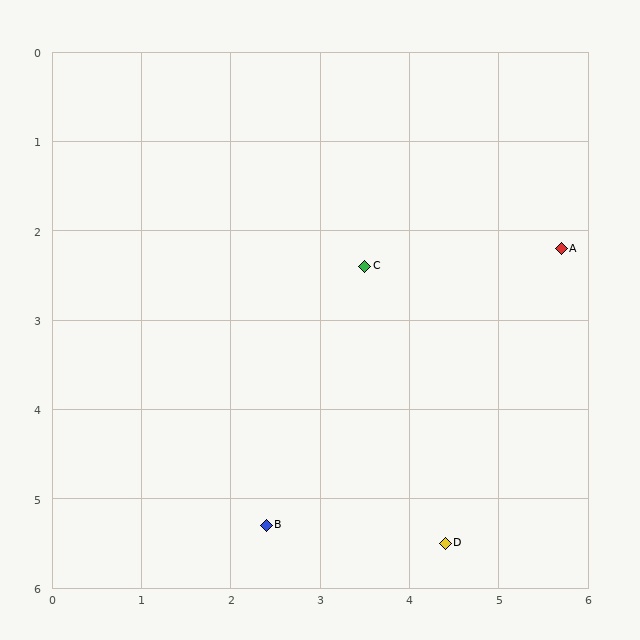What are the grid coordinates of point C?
Point C is at approximately (3.5, 2.4).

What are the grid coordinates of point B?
Point B is at approximately (2.4, 5.3).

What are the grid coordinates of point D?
Point D is at approximately (4.4, 5.5).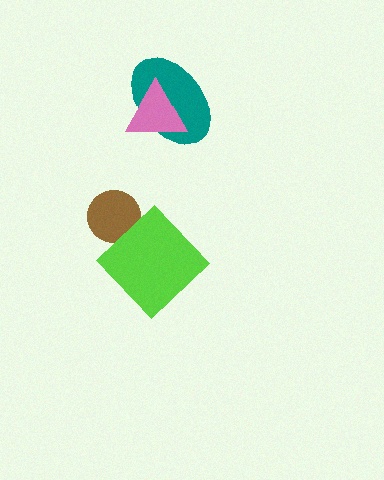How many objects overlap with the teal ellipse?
1 object overlaps with the teal ellipse.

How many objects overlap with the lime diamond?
0 objects overlap with the lime diamond.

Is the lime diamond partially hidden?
No, no other shape covers it.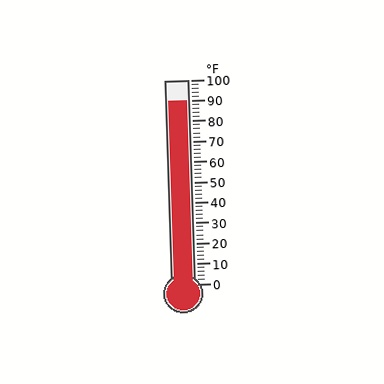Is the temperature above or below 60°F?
The temperature is above 60°F.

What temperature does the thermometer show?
The thermometer shows approximately 90°F.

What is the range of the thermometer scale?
The thermometer scale ranges from 0°F to 100°F.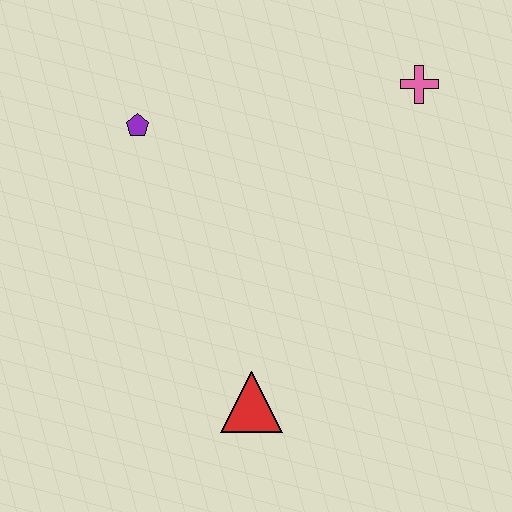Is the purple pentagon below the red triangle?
No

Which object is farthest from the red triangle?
The pink cross is farthest from the red triangle.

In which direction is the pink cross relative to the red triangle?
The pink cross is above the red triangle.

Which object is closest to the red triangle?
The purple pentagon is closest to the red triangle.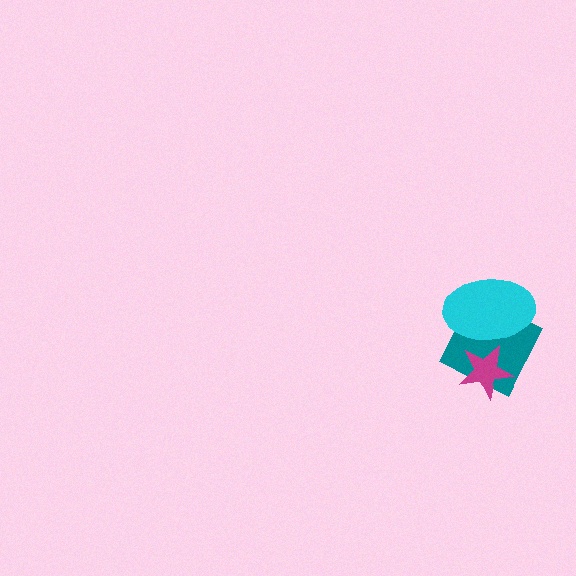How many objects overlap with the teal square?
2 objects overlap with the teal square.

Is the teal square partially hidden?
Yes, it is partially covered by another shape.